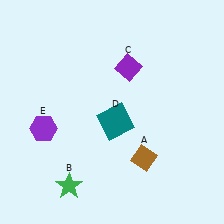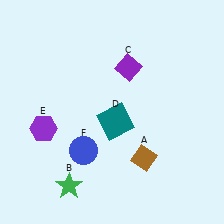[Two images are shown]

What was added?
A blue circle (F) was added in Image 2.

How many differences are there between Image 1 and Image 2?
There is 1 difference between the two images.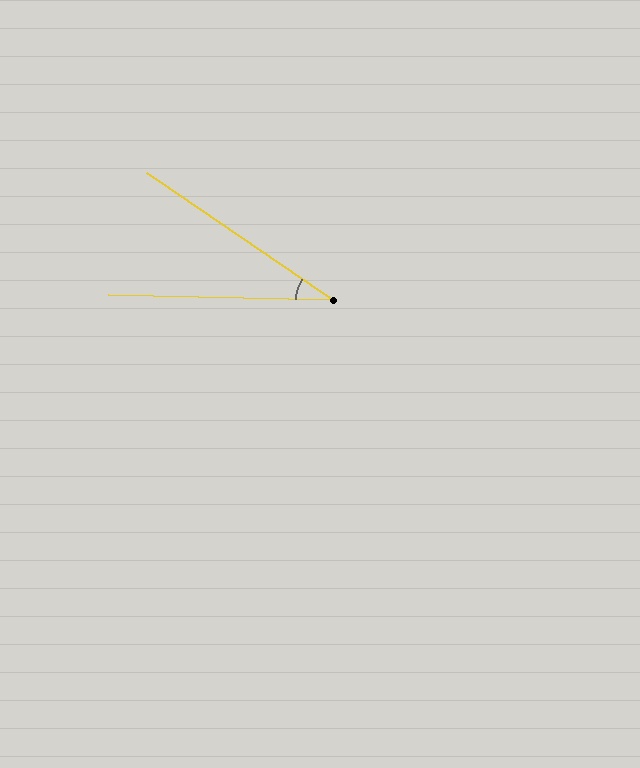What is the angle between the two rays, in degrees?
Approximately 33 degrees.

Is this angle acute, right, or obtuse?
It is acute.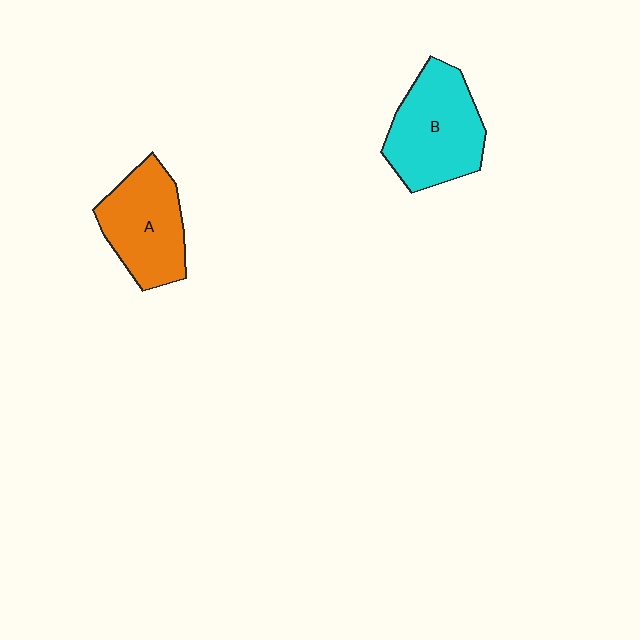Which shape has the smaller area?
Shape A (orange).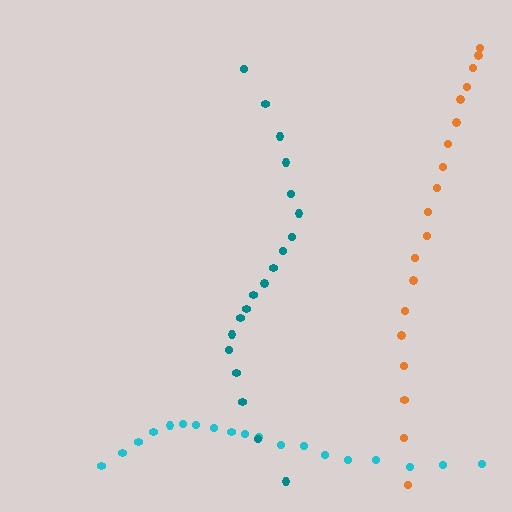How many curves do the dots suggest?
There are 3 distinct paths.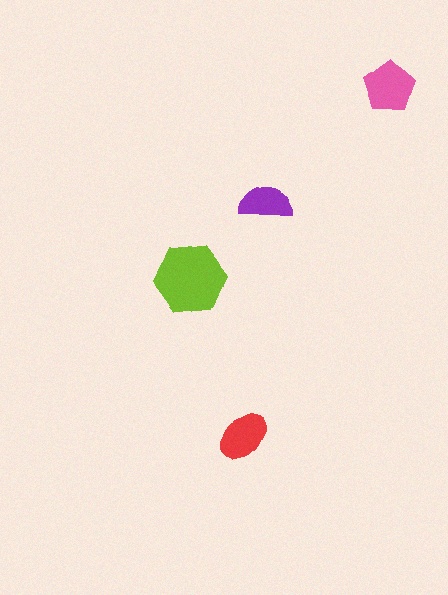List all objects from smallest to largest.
The purple semicircle, the red ellipse, the pink pentagon, the lime hexagon.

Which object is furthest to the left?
The lime hexagon is leftmost.